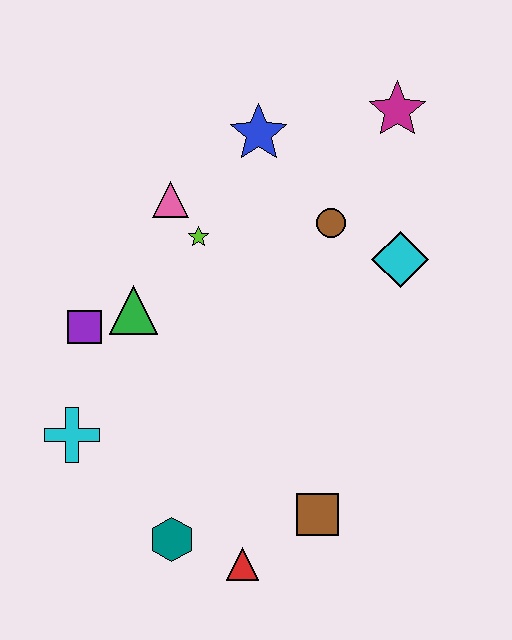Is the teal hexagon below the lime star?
Yes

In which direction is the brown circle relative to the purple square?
The brown circle is to the right of the purple square.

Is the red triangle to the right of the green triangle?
Yes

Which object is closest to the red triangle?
The teal hexagon is closest to the red triangle.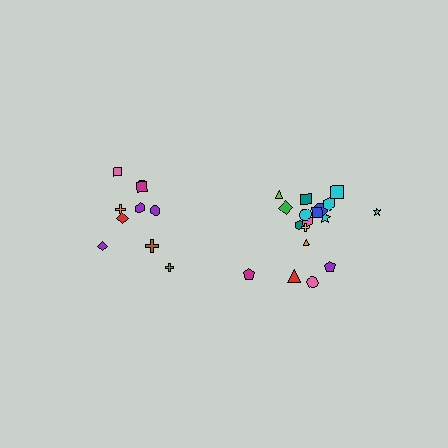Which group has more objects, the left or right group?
The right group.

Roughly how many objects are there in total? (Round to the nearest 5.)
Roughly 30 objects in total.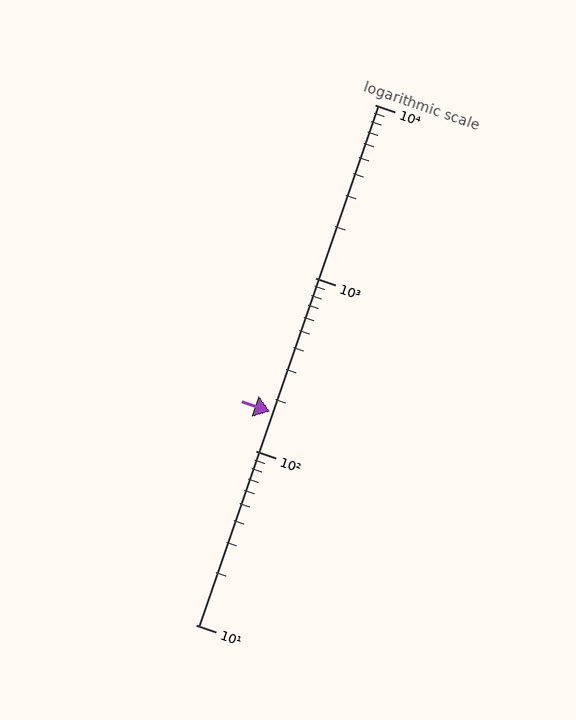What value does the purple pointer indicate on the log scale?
The pointer indicates approximately 170.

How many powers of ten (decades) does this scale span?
The scale spans 3 decades, from 10 to 10000.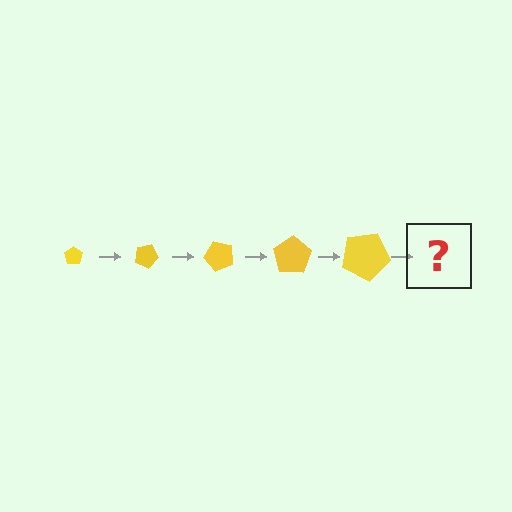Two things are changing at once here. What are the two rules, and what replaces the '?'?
The two rules are that the pentagon grows larger each step and it rotates 25 degrees each step. The '?' should be a pentagon, larger than the previous one and rotated 125 degrees from the start.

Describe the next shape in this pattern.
It should be a pentagon, larger than the previous one and rotated 125 degrees from the start.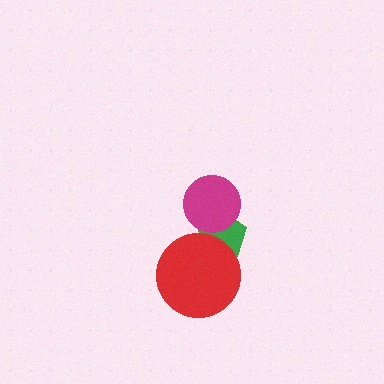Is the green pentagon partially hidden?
Yes, it is partially covered by another shape.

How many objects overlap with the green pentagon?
2 objects overlap with the green pentagon.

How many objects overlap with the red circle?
1 object overlaps with the red circle.